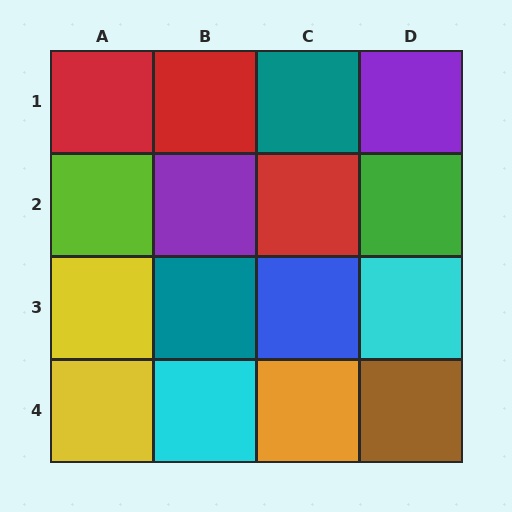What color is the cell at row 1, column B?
Red.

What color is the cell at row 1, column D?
Purple.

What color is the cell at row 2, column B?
Purple.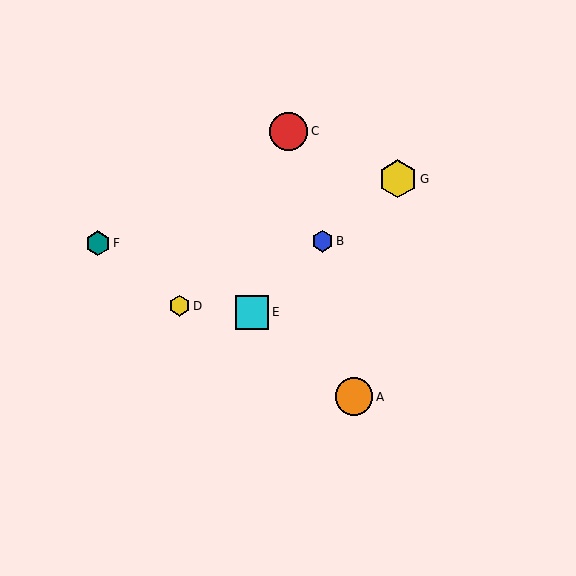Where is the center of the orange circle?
The center of the orange circle is at (354, 397).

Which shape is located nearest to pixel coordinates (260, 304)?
The cyan square (labeled E) at (252, 312) is nearest to that location.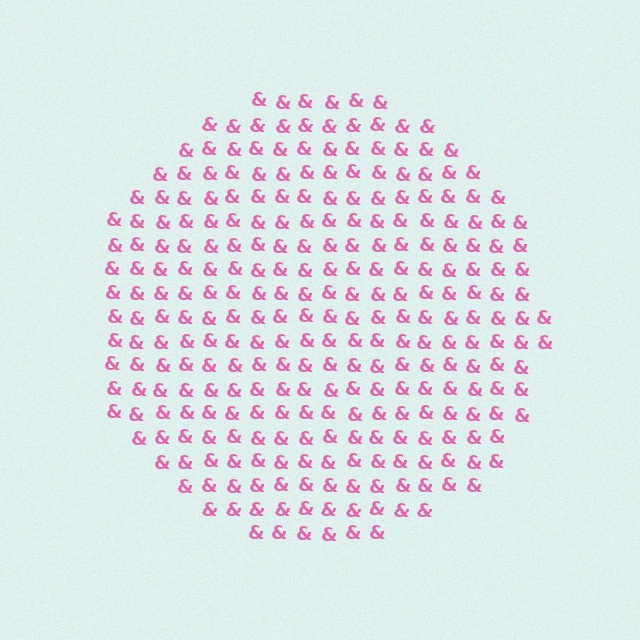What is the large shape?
The large shape is a circle.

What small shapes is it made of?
It is made of small ampersands.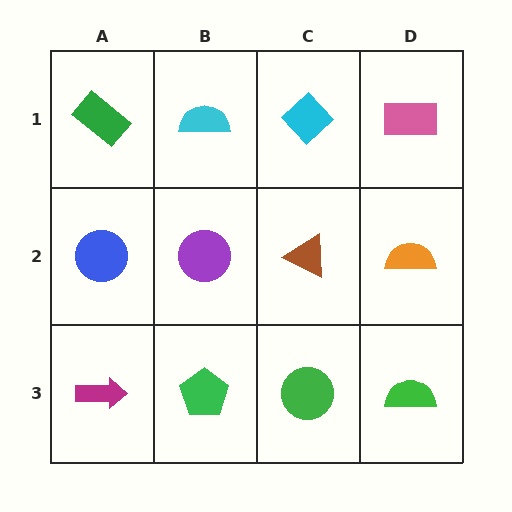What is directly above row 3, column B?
A purple circle.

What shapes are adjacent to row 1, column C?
A brown triangle (row 2, column C), a cyan semicircle (row 1, column B), a pink rectangle (row 1, column D).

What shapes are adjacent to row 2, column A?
A green rectangle (row 1, column A), a magenta arrow (row 3, column A), a purple circle (row 2, column B).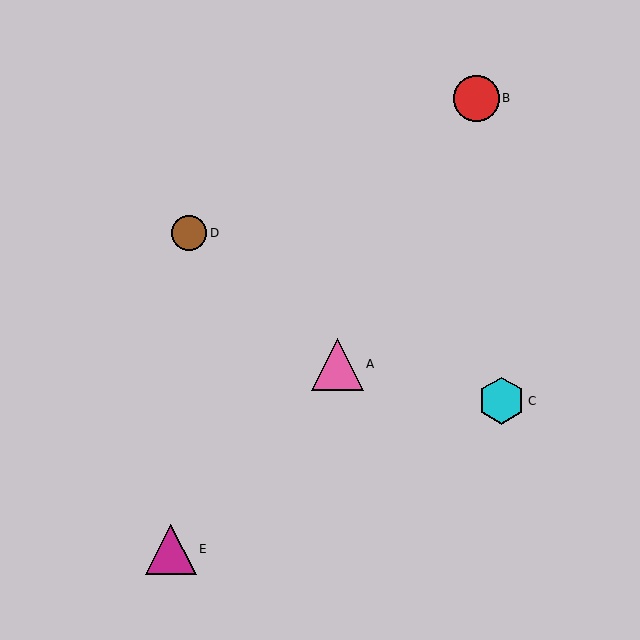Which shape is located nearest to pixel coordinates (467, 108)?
The red circle (labeled B) at (476, 98) is nearest to that location.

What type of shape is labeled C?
Shape C is a cyan hexagon.